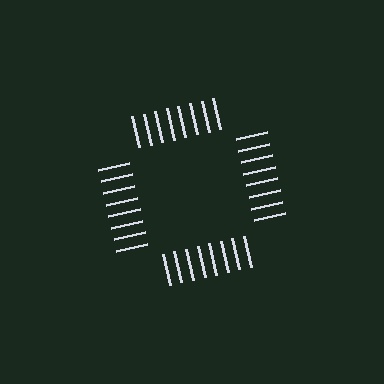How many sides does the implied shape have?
4 sides — the line-ends trace a square.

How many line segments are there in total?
32 — 8 along each of the 4 edges.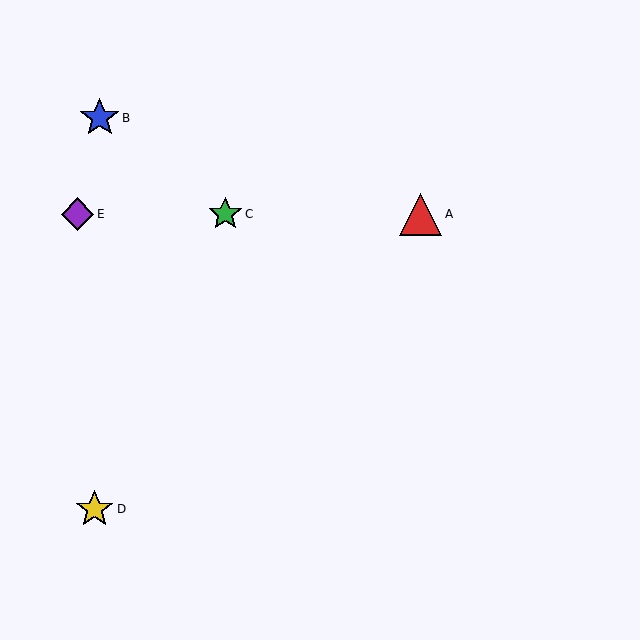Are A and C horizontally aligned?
Yes, both are at y≈214.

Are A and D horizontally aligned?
No, A is at y≈214 and D is at y≈509.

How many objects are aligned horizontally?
3 objects (A, C, E) are aligned horizontally.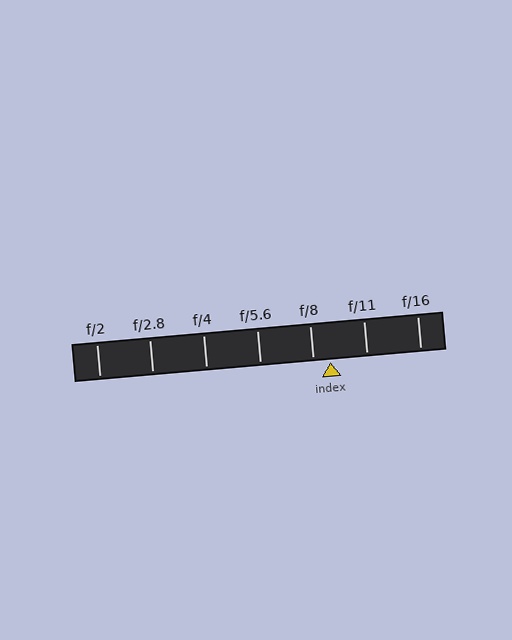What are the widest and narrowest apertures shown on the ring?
The widest aperture shown is f/2 and the narrowest is f/16.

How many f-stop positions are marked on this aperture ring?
There are 7 f-stop positions marked.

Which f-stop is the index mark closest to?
The index mark is closest to f/8.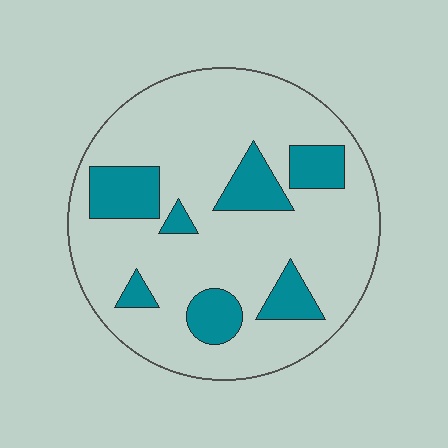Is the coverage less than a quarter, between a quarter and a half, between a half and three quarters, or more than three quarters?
Less than a quarter.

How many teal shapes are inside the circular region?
7.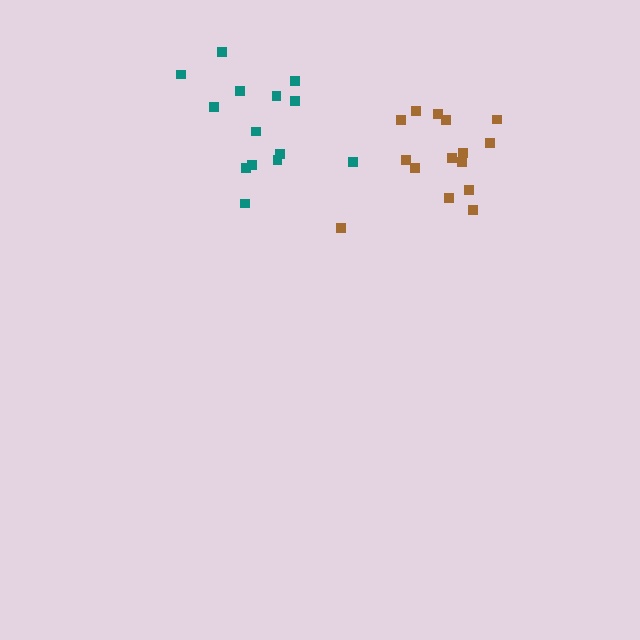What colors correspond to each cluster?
The clusters are colored: brown, teal.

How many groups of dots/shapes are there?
There are 2 groups.